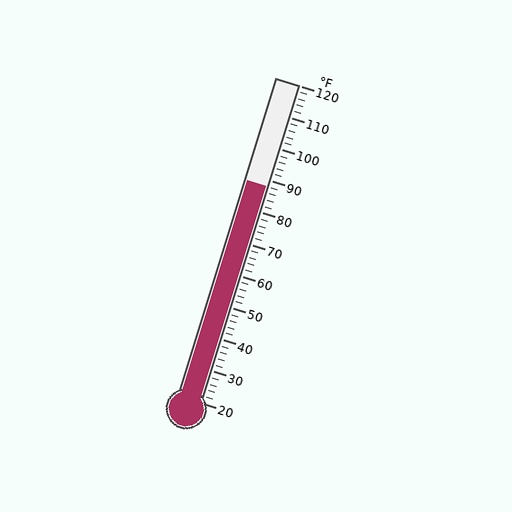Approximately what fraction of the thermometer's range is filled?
The thermometer is filled to approximately 70% of its range.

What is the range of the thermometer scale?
The thermometer scale ranges from 20°F to 120°F.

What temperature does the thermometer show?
The thermometer shows approximately 88°F.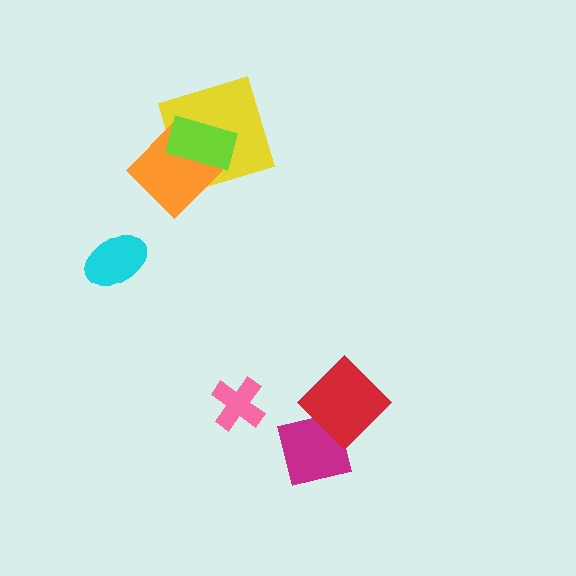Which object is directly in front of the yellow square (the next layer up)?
The orange diamond is directly in front of the yellow square.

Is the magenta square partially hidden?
Yes, it is partially covered by another shape.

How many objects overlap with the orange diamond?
2 objects overlap with the orange diamond.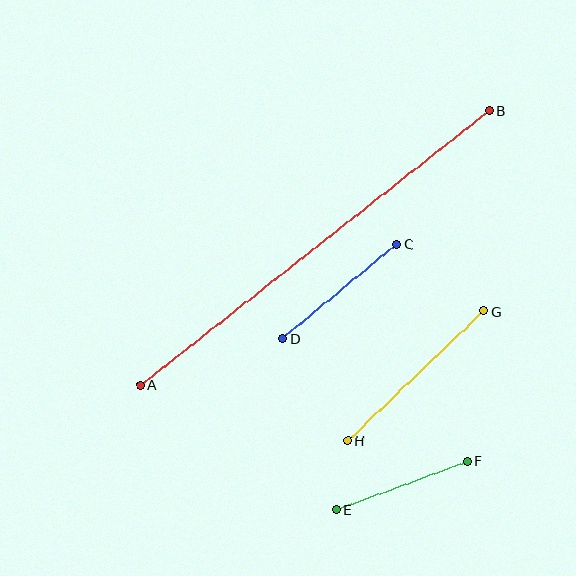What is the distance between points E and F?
The distance is approximately 140 pixels.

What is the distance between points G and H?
The distance is approximately 188 pixels.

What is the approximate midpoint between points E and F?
The midpoint is at approximately (401, 485) pixels.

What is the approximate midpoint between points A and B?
The midpoint is at approximately (315, 248) pixels.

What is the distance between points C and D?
The distance is approximately 148 pixels.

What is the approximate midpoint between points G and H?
The midpoint is at approximately (416, 376) pixels.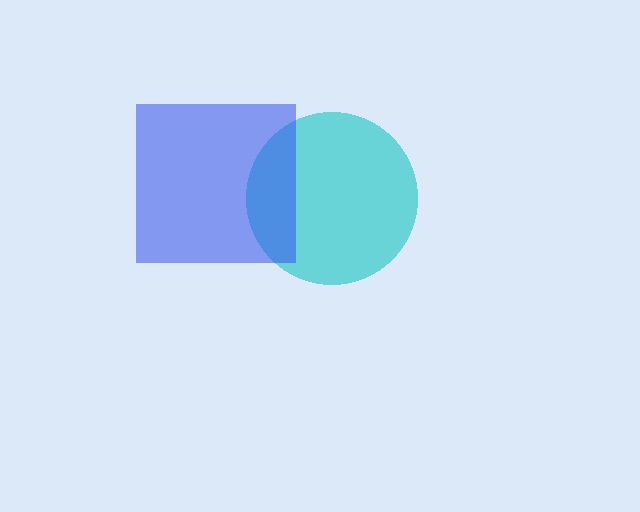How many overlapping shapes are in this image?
There are 2 overlapping shapes in the image.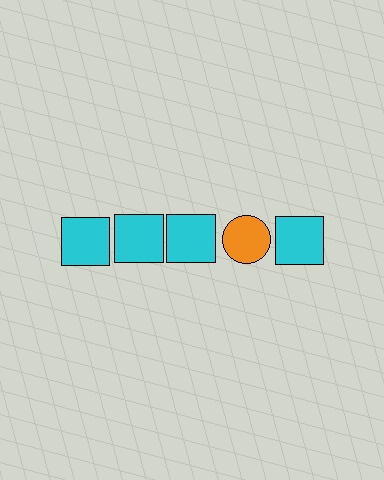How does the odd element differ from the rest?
It differs in both color (orange instead of cyan) and shape (circle instead of square).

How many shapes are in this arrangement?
There are 5 shapes arranged in a grid pattern.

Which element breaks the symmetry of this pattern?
The orange circle in the top row, second from right column breaks the symmetry. All other shapes are cyan squares.